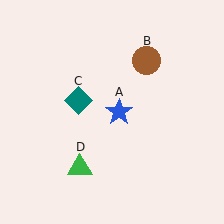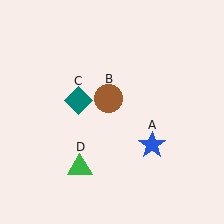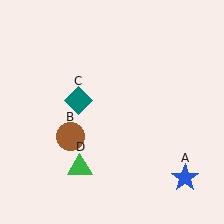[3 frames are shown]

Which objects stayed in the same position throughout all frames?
Teal diamond (object C) and green triangle (object D) remained stationary.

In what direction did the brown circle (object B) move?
The brown circle (object B) moved down and to the left.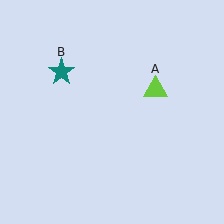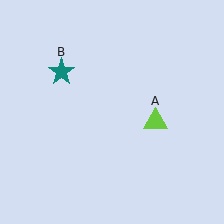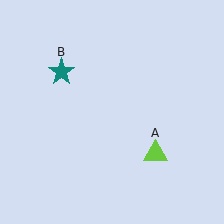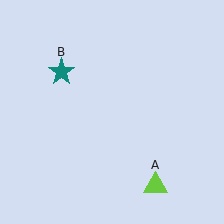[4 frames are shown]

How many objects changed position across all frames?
1 object changed position: lime triangle (object A).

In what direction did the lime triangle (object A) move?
The lime triangle (object A) moved down.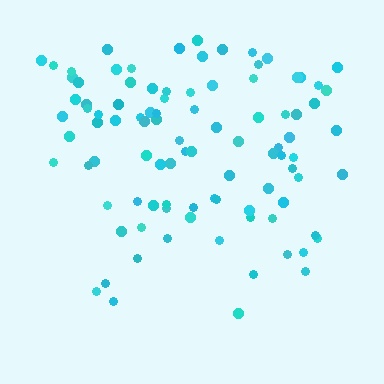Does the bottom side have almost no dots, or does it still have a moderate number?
Still a moderate number, just noticeably fewer than the top.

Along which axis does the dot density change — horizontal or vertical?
Vertical.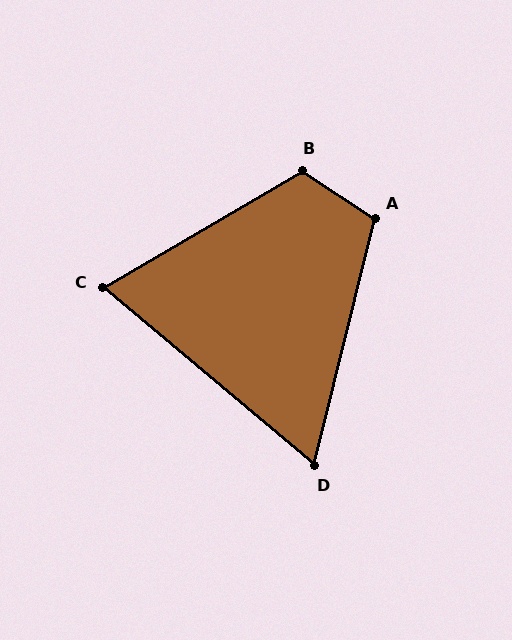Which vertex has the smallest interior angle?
D, at approximately 64 degrees.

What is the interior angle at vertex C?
Approximately 70 degrees (acute).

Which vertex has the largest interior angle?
B, at approximately 116 degrees.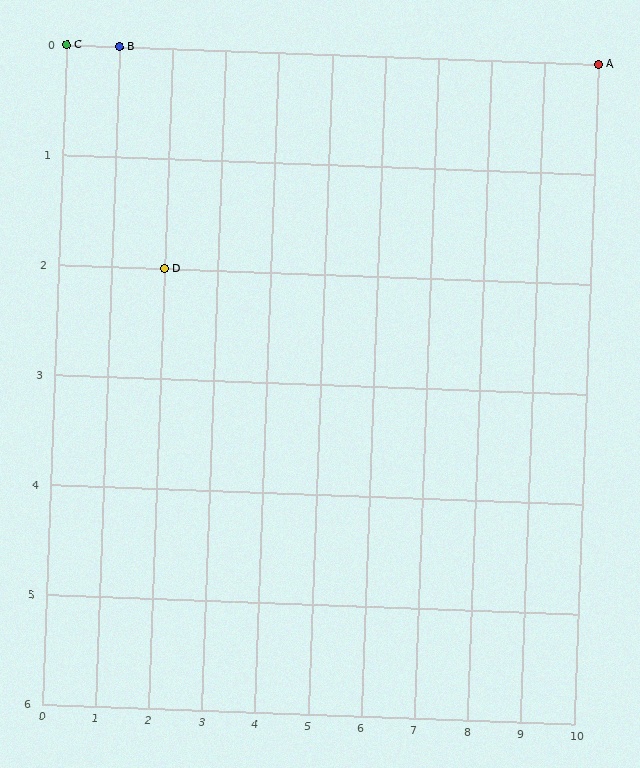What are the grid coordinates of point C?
Point C is at grid coordinates (0, 0).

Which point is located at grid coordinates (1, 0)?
Point B is at (1, 0).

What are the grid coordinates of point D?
Point D is at grid coordinates (2, 2).